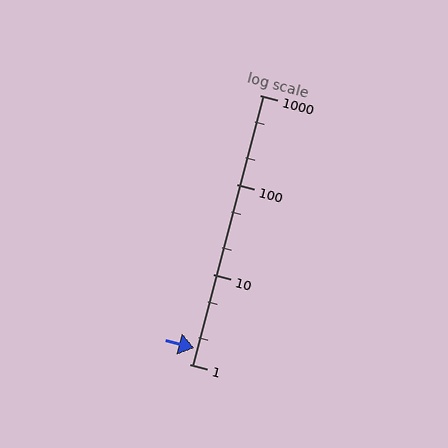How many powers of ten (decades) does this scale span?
The scale spans 3 decades, from 1 to 1000.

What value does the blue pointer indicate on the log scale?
The pointer indicates approximately 1.5.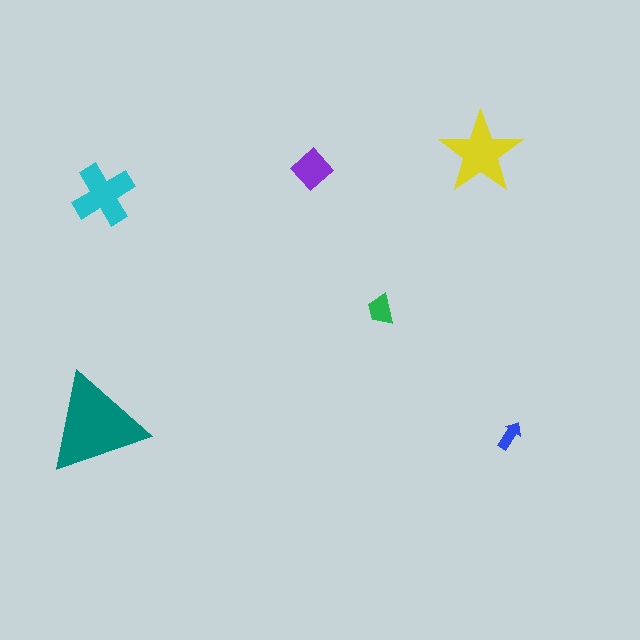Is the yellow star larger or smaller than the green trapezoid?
Larger.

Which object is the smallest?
The blue arrow.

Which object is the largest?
The teal triangle.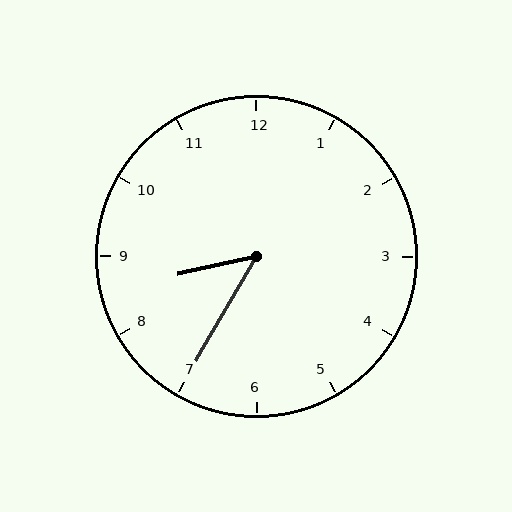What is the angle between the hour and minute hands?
Approximately 48 degrees.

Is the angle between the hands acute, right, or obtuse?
It is acute.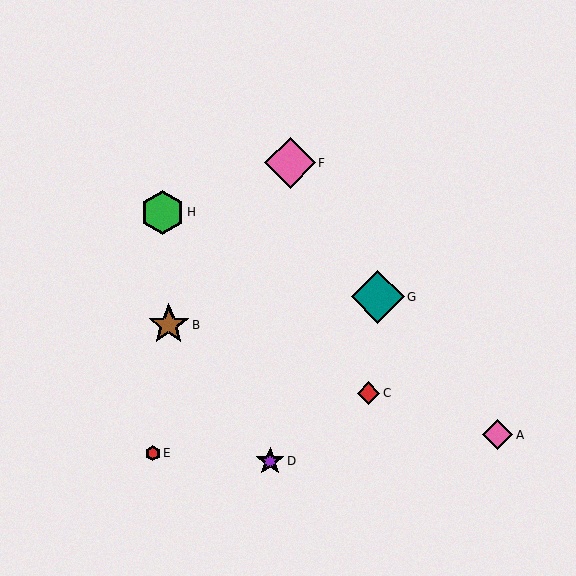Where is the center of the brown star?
The center of the brown star is at (169, 325).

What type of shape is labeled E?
Shape E is a red hexagon.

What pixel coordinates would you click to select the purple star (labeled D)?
Click at (270, 461) to select the purple star D.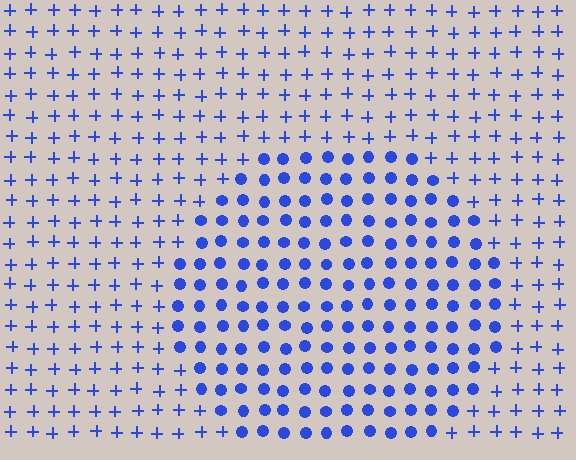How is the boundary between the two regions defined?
The boundary is defined by a change in element shape: circles inside vs. plus signs outside. All elements share the same color and spacing.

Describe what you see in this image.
The image is filled with small blue elements arranged in a uniform grid. A circle-shaped region contains circles, while the surrounding area contains plus signs. The boundary is defined purely by the change in element shape.